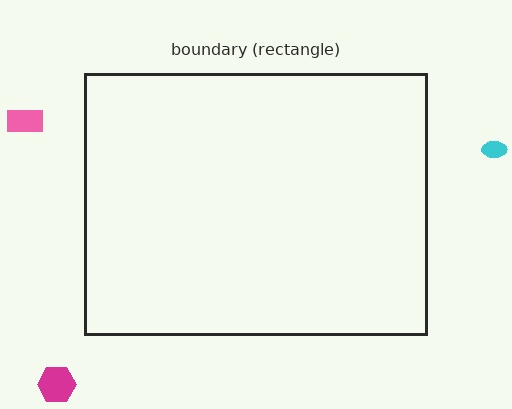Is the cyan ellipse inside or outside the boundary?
Outside.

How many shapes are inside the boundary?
0 inside, 3 outside.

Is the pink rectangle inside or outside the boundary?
Outside.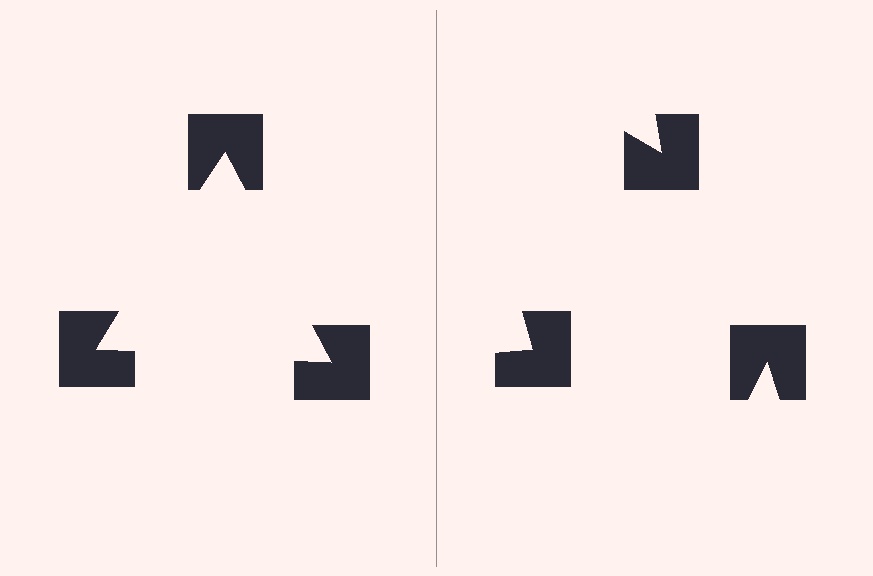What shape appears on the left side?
An illusory triangle.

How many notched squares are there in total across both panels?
6 — 3 on each side.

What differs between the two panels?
The notched squares are positioned identically on both sides; only the wedge orientations differ. On the left they align to a triangle; on the right they are misaligned.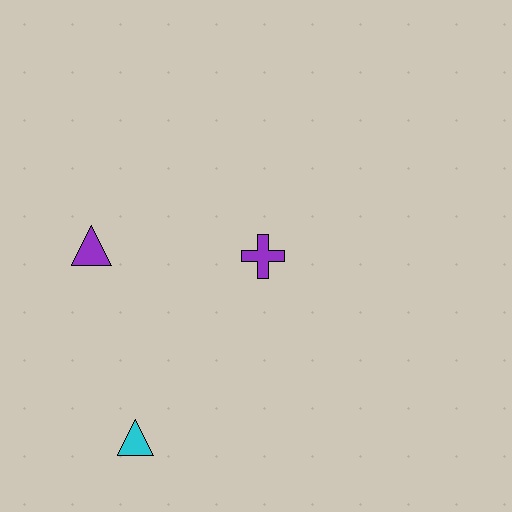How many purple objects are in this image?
There are 2 purple objects.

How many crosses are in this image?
There is 1 cross.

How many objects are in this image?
There are 3 objects.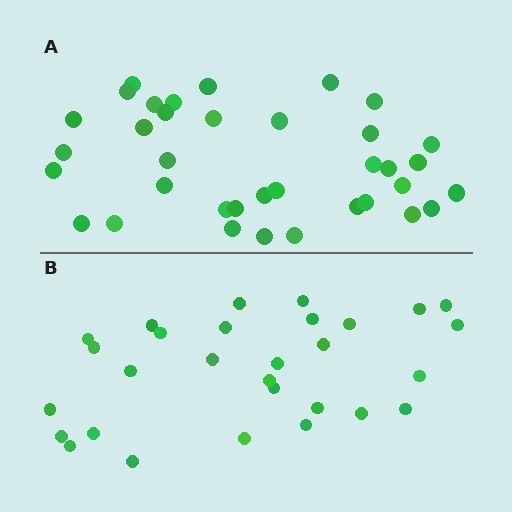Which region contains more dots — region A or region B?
Region A (the top region) has more dots.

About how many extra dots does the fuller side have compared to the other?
Region A has roughly 8 or so more dots than region B.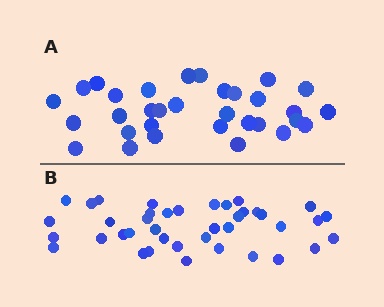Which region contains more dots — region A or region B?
Region B (the bottom region) has more dots.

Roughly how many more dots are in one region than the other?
Region B has roughly 8 or so more dots than region A.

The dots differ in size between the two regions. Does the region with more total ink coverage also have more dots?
No. Region A has more total ink coverage because its dots are larger, but region B actually contains more individual dots. Total area can be misleading — the number of items is what matters here.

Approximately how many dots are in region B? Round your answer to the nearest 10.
About 40 dots.